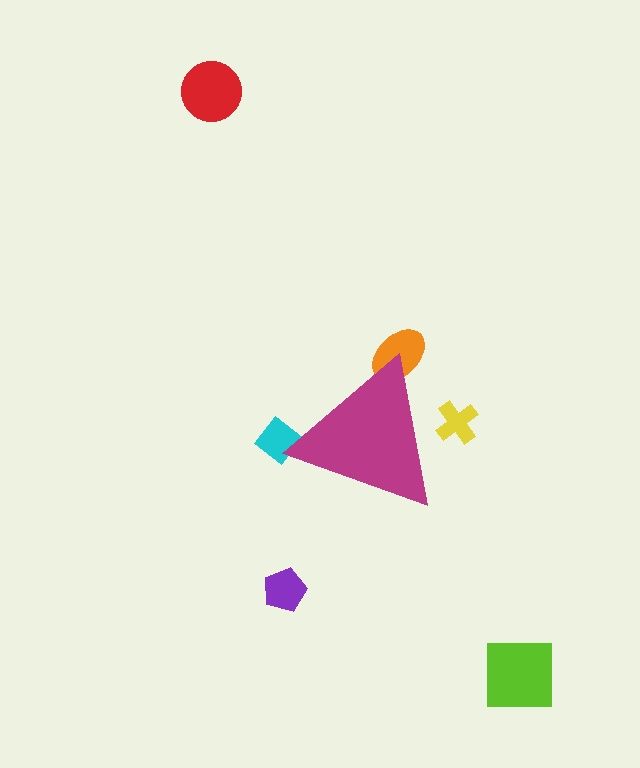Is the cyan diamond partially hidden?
Yes, the cyan diamond is partially hidden behind the magenta triangle.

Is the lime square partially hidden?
No, the lime square is fully visible.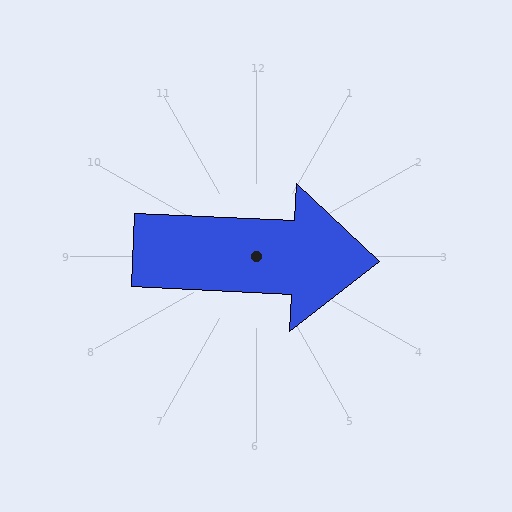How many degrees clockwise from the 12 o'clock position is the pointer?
Approximately 93 degrees.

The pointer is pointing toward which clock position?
Roughly 3 o'clock.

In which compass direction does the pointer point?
East.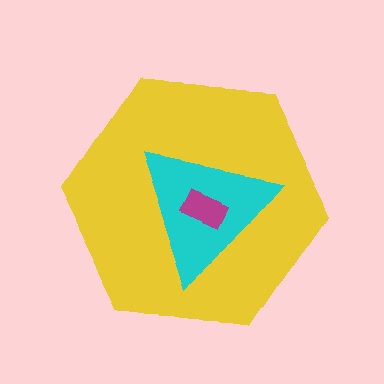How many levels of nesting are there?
3.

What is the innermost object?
The magenta rectangle.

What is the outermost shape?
The yellow hexagon.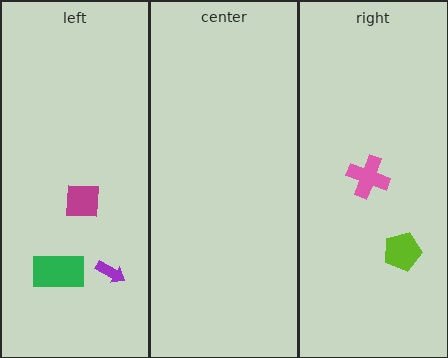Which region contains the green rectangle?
The left region.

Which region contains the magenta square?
The left region.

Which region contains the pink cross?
The right region.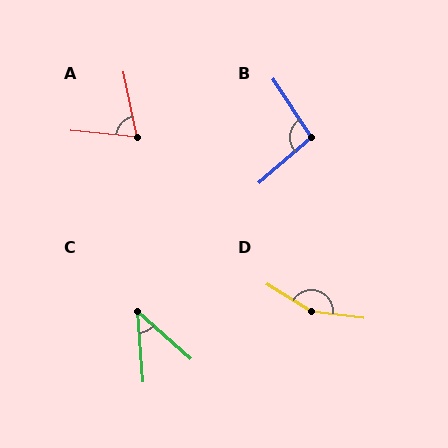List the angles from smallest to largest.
C (44°), A (72°), B (97°), D (156°).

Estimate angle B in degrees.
Approximately 97 degrees.